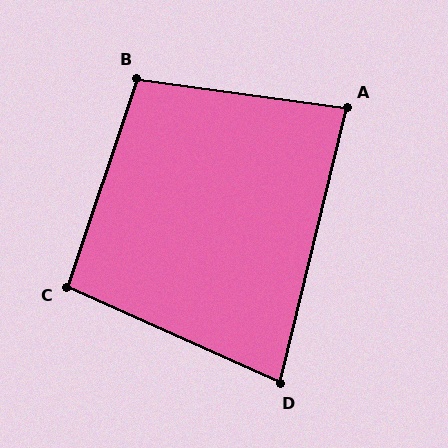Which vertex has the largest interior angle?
B, at approximately 101 degrees.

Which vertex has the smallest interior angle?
D, at approximately 79 degrees.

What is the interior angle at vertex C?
Approximately 96 degrees (obtuse).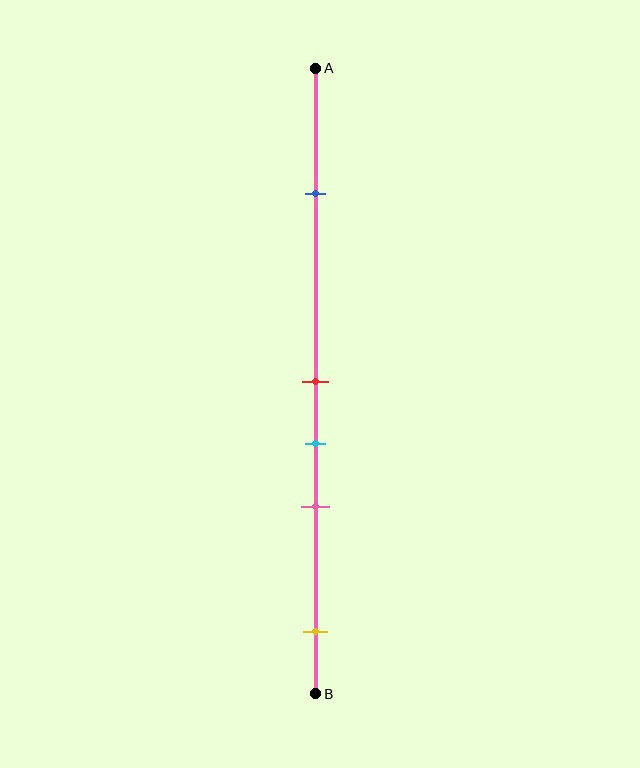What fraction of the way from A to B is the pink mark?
The pink mark is approximately 70% (0.7) of the way from A to B.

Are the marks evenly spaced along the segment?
No, the marks are not evenly spaced.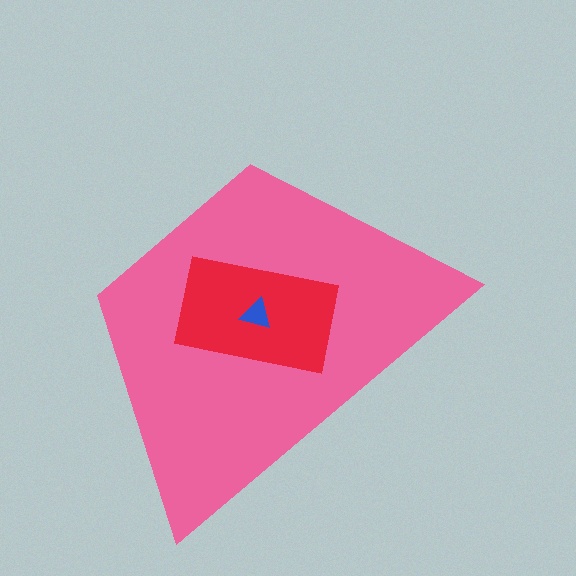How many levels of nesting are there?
3.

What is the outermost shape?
The pink trapezoid.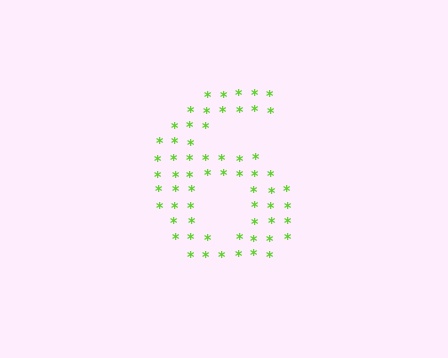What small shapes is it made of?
It is made of small asterisks.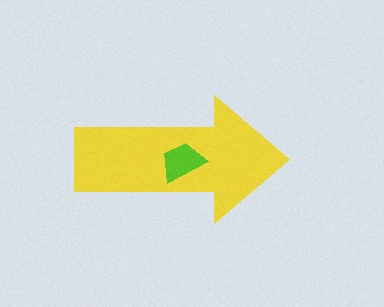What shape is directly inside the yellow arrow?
The lime trapezoid.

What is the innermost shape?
The lime trapezoid.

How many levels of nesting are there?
2.